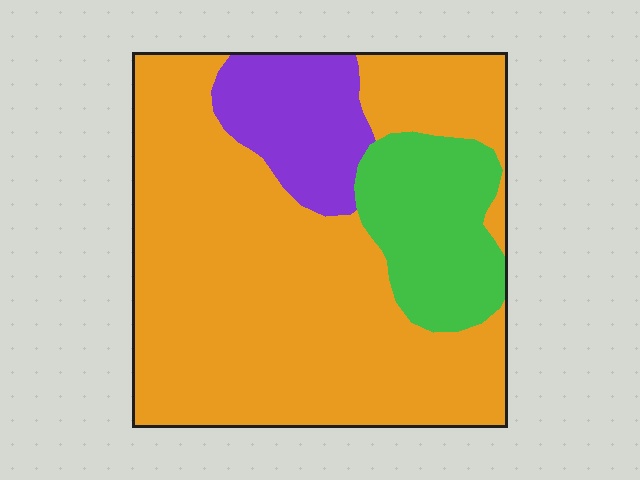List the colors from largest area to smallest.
From largest to smallest: orange, green, purple.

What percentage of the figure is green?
Green takes up less than a sixth of the figure.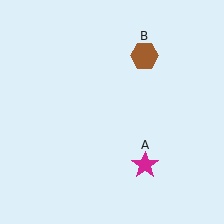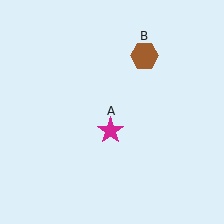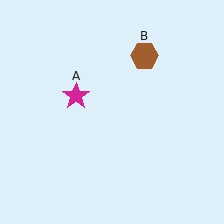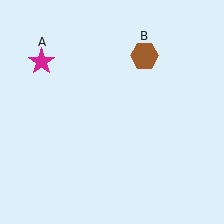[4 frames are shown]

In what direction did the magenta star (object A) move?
The magenta star (object A) moved up and to the left.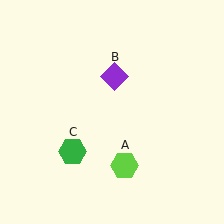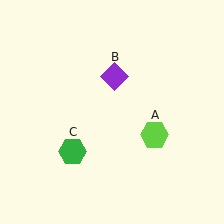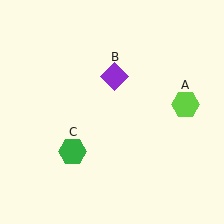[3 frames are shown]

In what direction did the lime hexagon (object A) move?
The lime hexagon (object A) moved up and to the right.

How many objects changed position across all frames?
1 object changed position: lime hexagon (object A).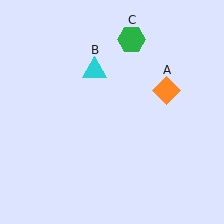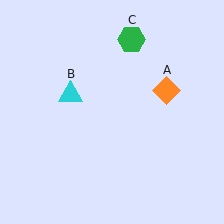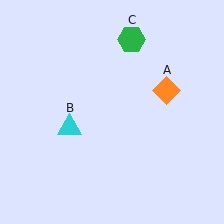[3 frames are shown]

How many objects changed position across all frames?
1 object changed position: cyan triangle (object B).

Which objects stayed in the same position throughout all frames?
Orange diamond (object A) and green hexagon (object C) remained stationary.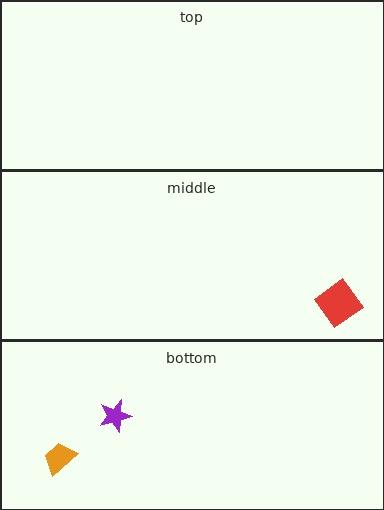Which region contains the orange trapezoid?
The bottom region.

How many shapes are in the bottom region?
2.